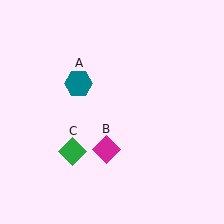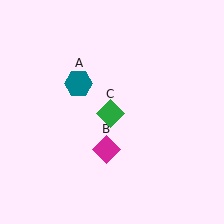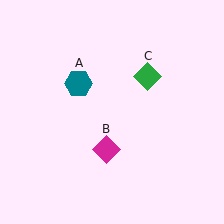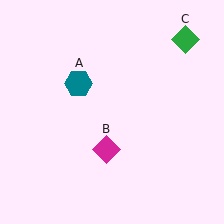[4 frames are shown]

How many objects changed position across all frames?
1 object changed position: green diamond (object C).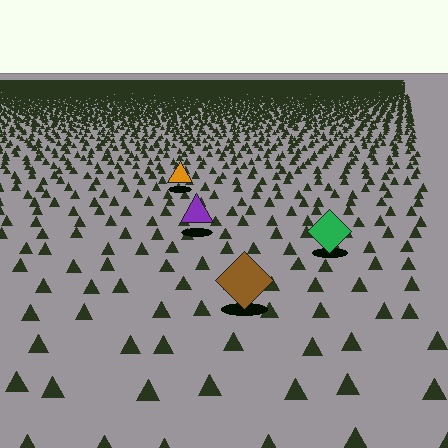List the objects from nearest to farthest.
From nearest to farthest: the brown diamond, the green diamond, the purple triangle, the orange triangle.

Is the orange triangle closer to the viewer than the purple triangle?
No. The purple triangle is closer — you can tell from the texture gradient: the ground texture is coarser near it.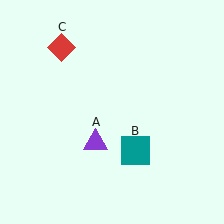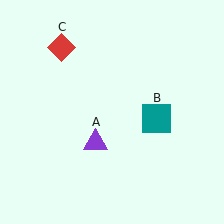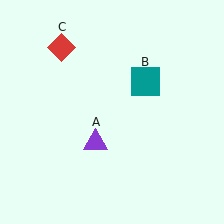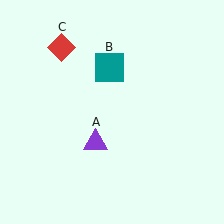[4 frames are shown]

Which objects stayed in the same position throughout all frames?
Purple triangle (object A) and red diamond (object C) remained stationary.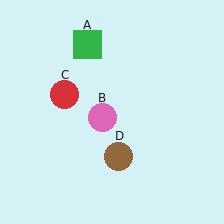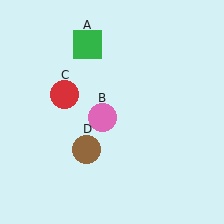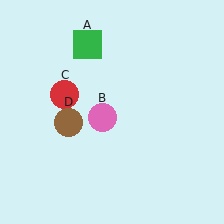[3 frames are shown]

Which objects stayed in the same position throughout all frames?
Green square (object A) and pink circle (object B) and red circle (object C) remained stationary.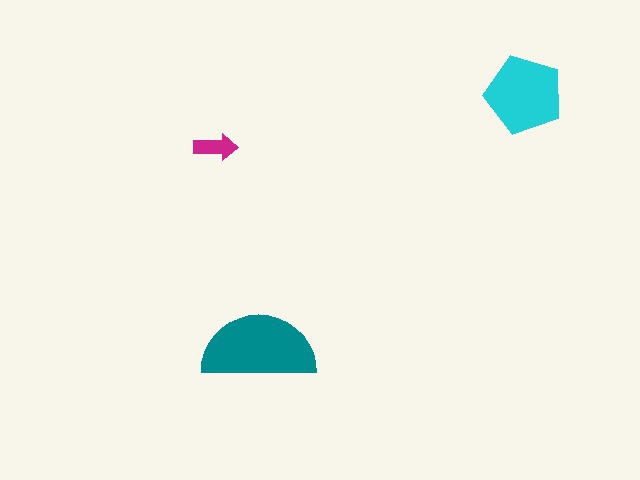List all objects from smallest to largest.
The magenta arrow, the cyan pentagon, the teal semicircle.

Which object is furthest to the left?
The magenta arrow is leftmost.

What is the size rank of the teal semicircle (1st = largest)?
1st.